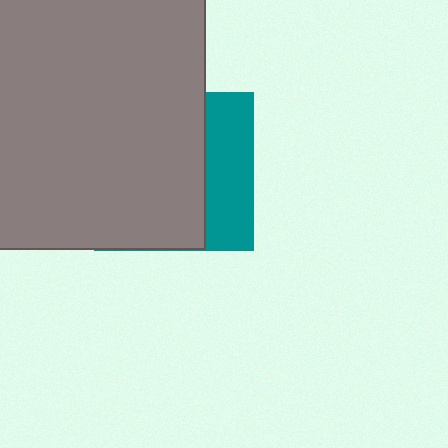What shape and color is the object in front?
The object in front is a gray rectangle.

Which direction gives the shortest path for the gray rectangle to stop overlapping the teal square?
Moving left gives the shortest separation.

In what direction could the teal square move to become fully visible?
The teal square could move right. That would shift it out from behind the gray rectangle entirely.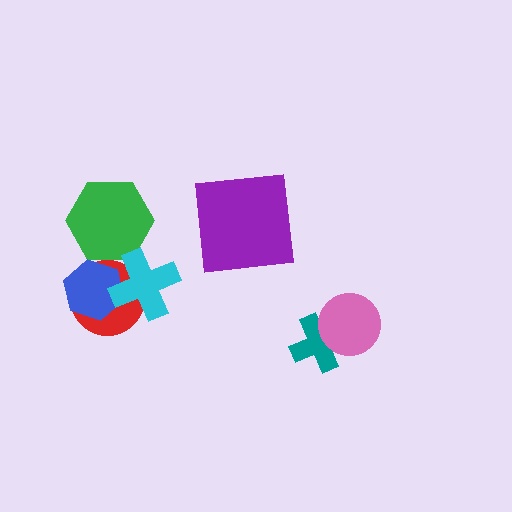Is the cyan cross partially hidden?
No, no other shape covers it.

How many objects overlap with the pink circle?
1 object overlaps with the pink circle.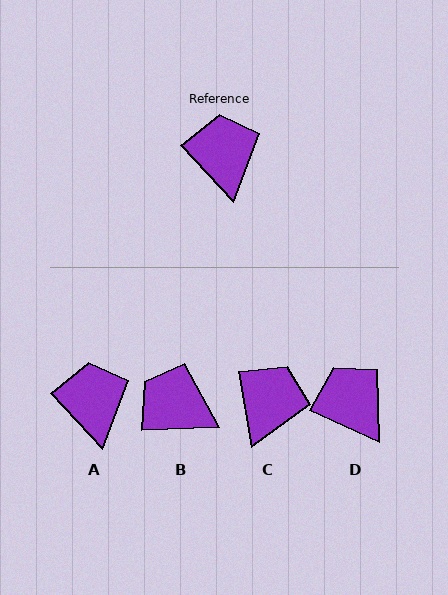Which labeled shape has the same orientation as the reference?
A.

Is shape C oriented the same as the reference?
No, it is off by about 33 degrees.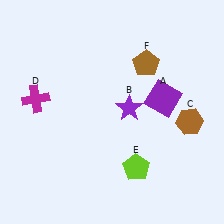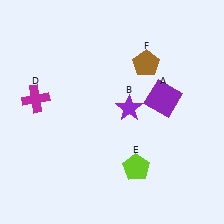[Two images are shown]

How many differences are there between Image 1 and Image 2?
There is 1 difference between the two images.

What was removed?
The brown hexagon (C) was removed in Image 2.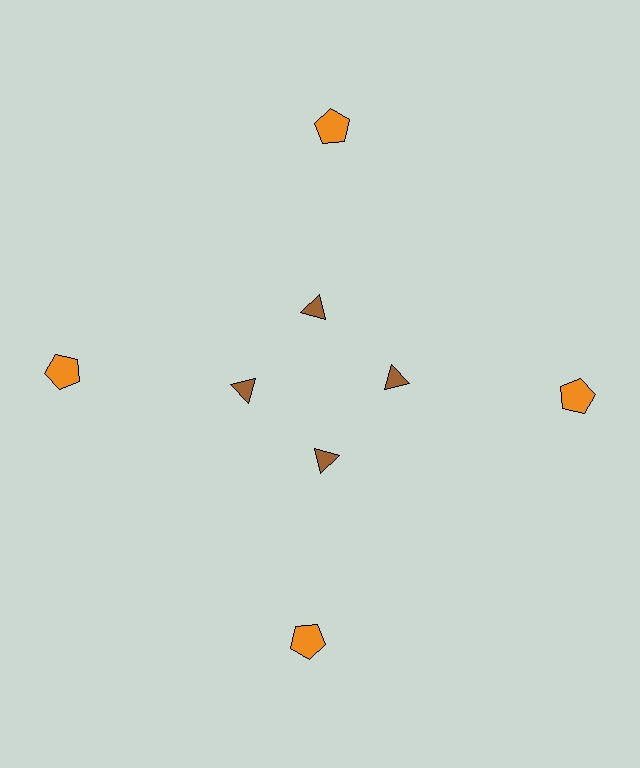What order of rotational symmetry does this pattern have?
This pattern has 4-fold rotational symmetry.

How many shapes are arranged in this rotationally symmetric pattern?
There are 8 shapes, arranged in 4 groups of 2.